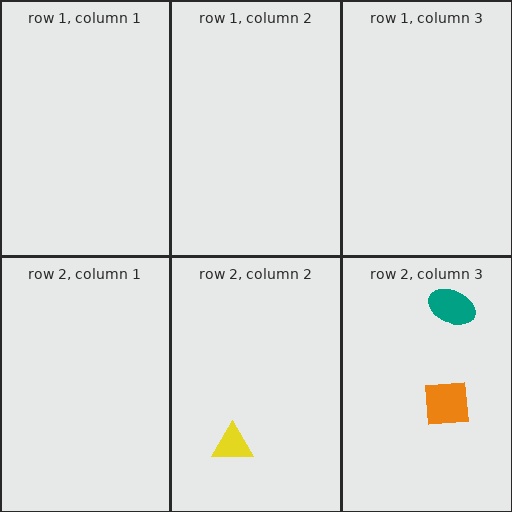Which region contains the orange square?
The row 2, column 3 region.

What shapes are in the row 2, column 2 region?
The yellow triangle.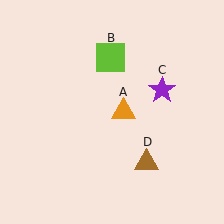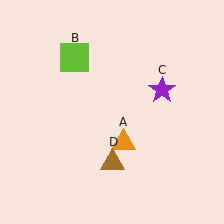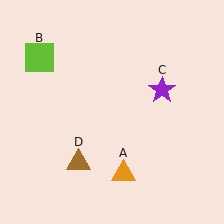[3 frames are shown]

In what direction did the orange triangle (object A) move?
The orange triangle (object A) moved down.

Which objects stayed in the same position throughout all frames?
Purple star (object C) remained stationary.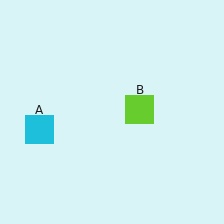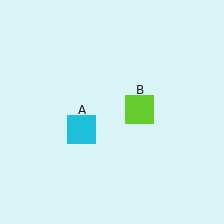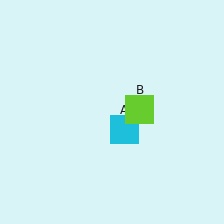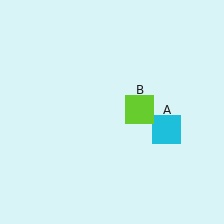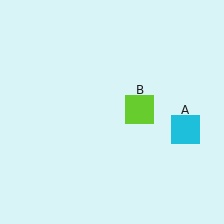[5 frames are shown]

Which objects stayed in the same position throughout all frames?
Lime square (object B) remained stationary.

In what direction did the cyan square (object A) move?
The cyan square (object A) moved right.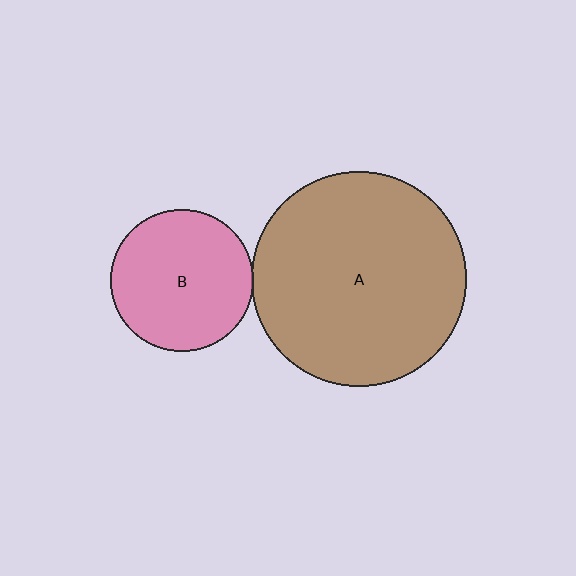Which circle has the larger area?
Circle A (brown).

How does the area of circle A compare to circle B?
Approximately 2.3 times.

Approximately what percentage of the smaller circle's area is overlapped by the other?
Approximately 5%.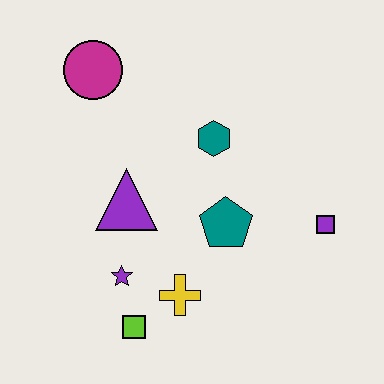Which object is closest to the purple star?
The lime square is closest to the purple star.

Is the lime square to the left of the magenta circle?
No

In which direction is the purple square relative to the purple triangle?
The purple square is to the right of the purple triangle.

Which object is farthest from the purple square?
The magenta circle is farthest from the purple square.